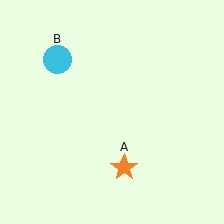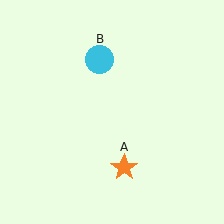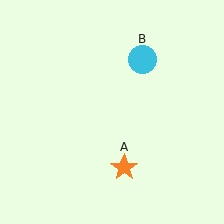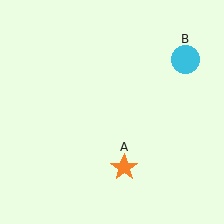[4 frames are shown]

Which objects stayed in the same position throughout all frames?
Orange star (object A) remained stationary.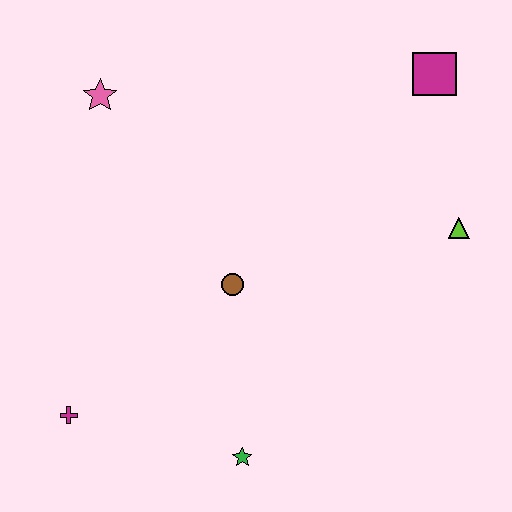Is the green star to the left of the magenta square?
Yes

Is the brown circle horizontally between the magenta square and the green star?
No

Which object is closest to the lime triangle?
The magenta square is closest to the lime triangle.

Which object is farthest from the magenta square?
The magenta cross is farthest from the magenta square.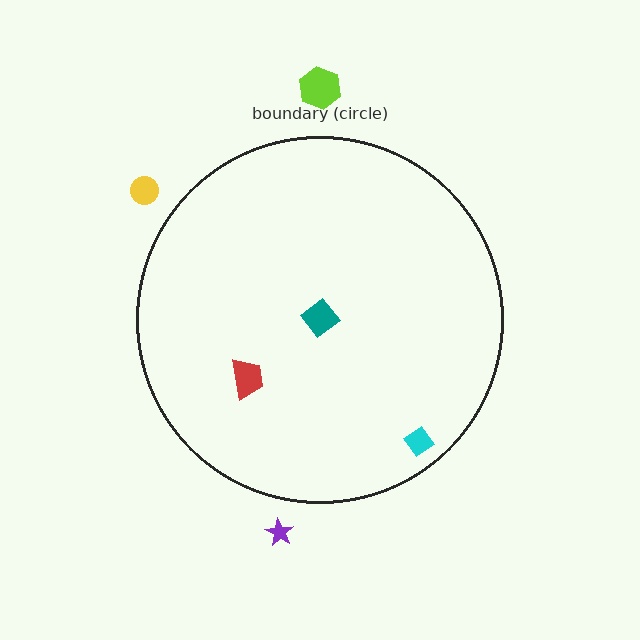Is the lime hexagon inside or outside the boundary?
Outside.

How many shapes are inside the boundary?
3 inside, 3 outside.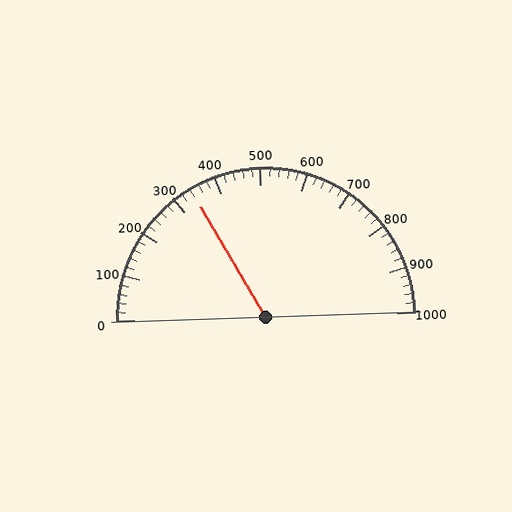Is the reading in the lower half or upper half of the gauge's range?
The reading is in the lower half of the range (0 to 1000).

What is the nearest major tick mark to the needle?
The nearest major tick mark is 300.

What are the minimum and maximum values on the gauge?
The gauge ranges from 0 to 1000.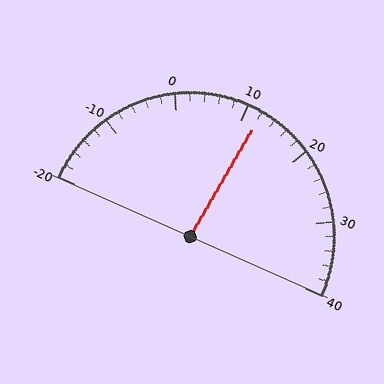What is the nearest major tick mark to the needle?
The nearest major tick mark is 10.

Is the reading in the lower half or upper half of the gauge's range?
The reading is in the upper half of the range (-20 to 40).